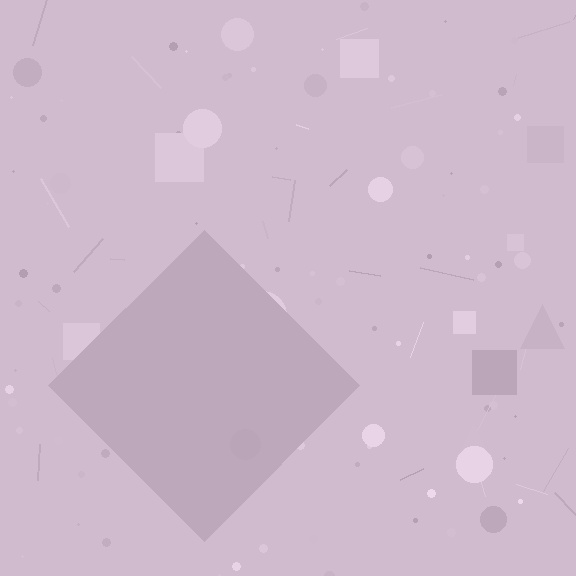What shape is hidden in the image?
A diamond is hidden in the image.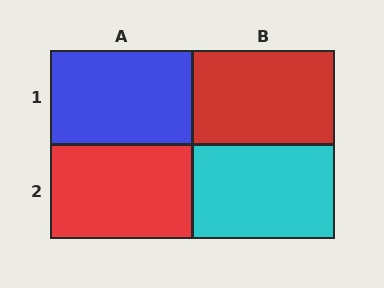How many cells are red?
2 cells are red.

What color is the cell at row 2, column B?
Cyan.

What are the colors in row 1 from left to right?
Blue, red.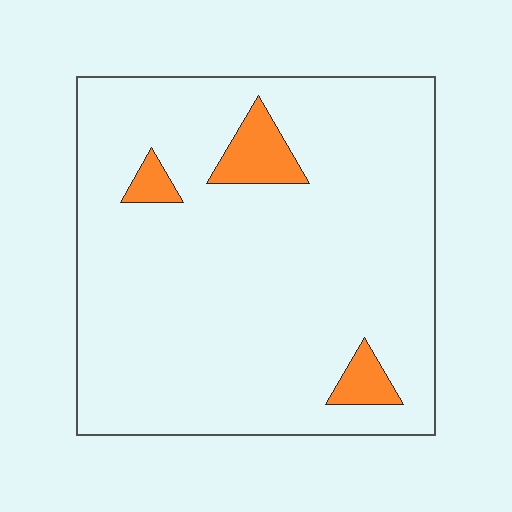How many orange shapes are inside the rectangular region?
3.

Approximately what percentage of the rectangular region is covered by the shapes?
Approximately 5%.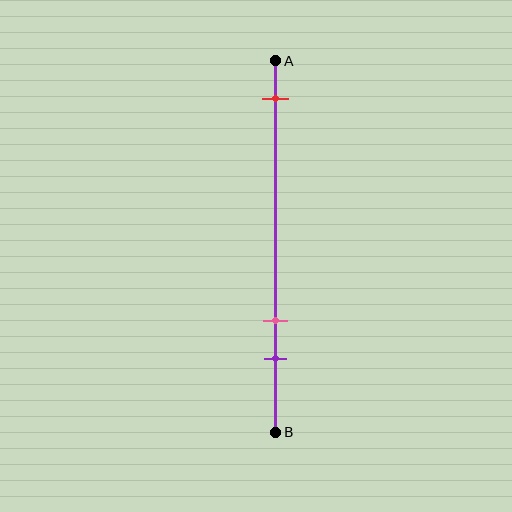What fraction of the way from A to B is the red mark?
The red mark is approximately 10% (0.1) of the way from A to B.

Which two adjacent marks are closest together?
The pink and purple marks are the closest adjacent pair.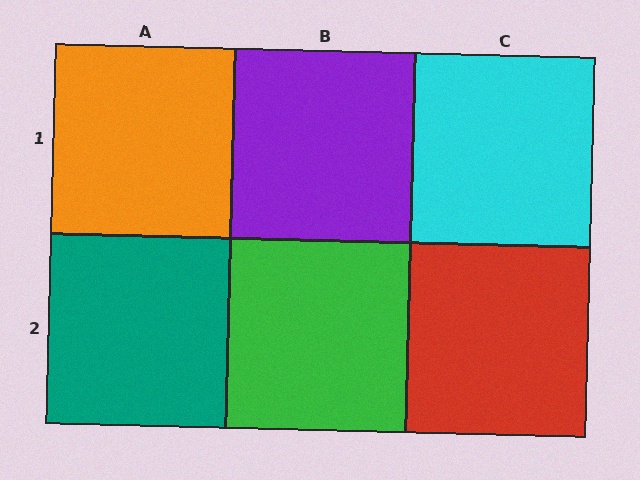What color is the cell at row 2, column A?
Teal.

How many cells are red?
1 cell is red.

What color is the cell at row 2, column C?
Red.